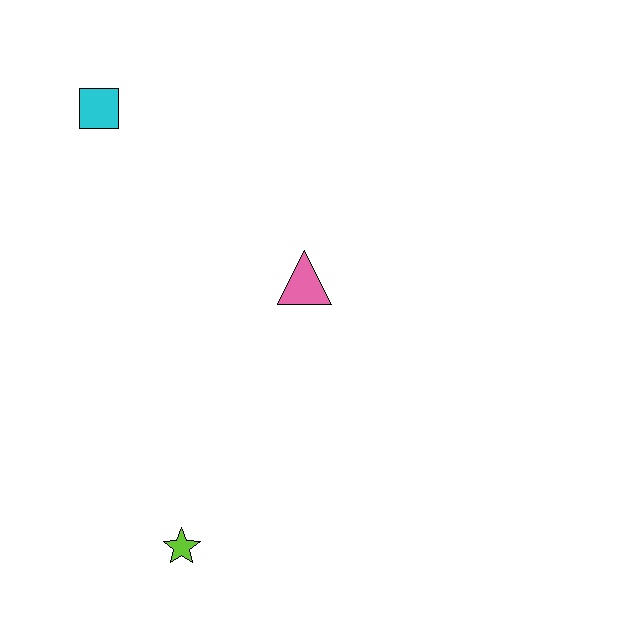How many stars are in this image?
There is 1 star.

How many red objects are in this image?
There are no red objects.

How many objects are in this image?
There are 3 objects.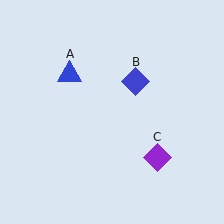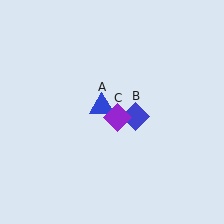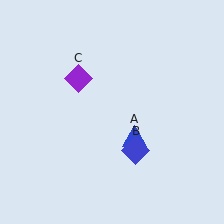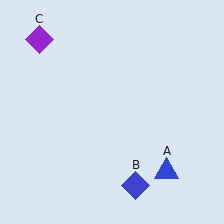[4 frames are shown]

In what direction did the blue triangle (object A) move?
The blue triangle (object A) moved down and to the right.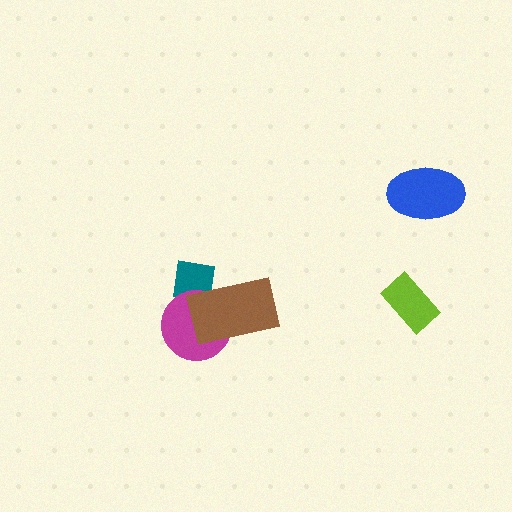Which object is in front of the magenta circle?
The brown rectangle is in front of the magenta circle.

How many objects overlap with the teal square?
2 objects overlap with the teal square.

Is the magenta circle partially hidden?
Yes, it is partially covered by another shape.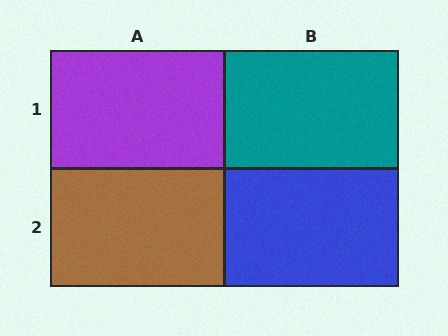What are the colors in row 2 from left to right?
Brown, blue.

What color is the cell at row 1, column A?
Purple.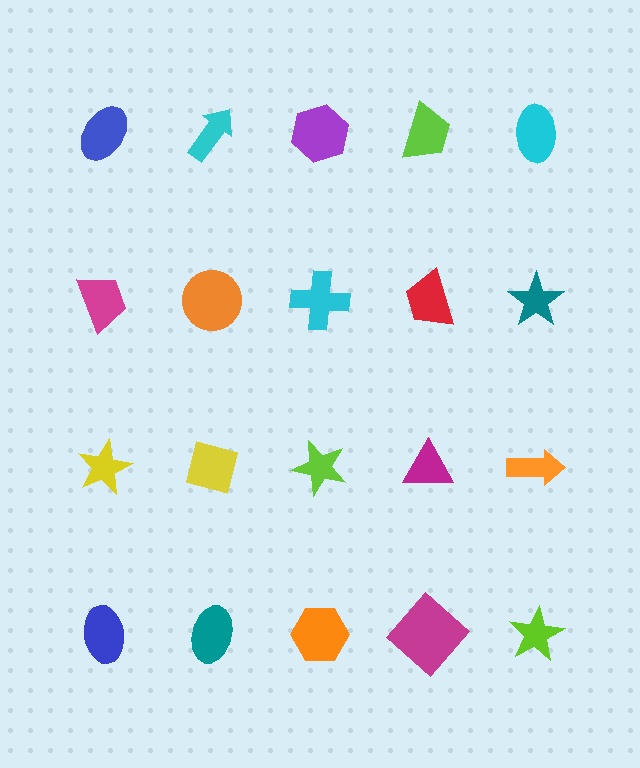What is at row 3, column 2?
A yellow square.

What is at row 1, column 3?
A purple hexagon.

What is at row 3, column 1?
A yellow star.